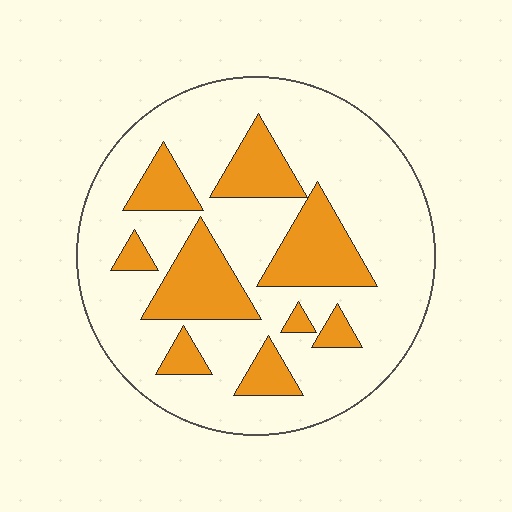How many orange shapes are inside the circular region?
9.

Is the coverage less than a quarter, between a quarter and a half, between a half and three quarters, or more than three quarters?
Between a quarter and a half.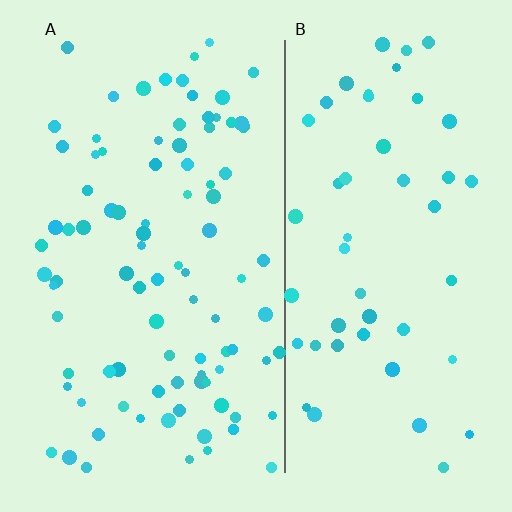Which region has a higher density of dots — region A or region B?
A (the left).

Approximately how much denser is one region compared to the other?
Approximately 1.8× — region A over region B.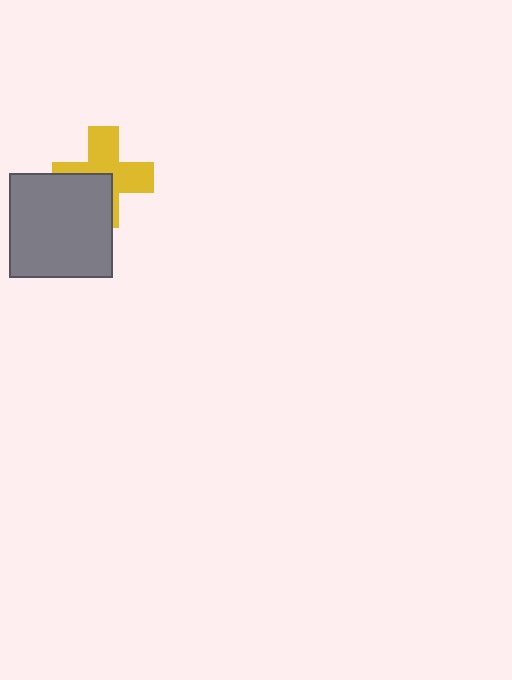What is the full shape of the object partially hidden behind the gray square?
The partially hidden object is a yellow cross.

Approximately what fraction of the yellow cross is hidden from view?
Roughly 39% of the yellow cross is hidden behind the gray square.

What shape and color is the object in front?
The object in front is a gray square.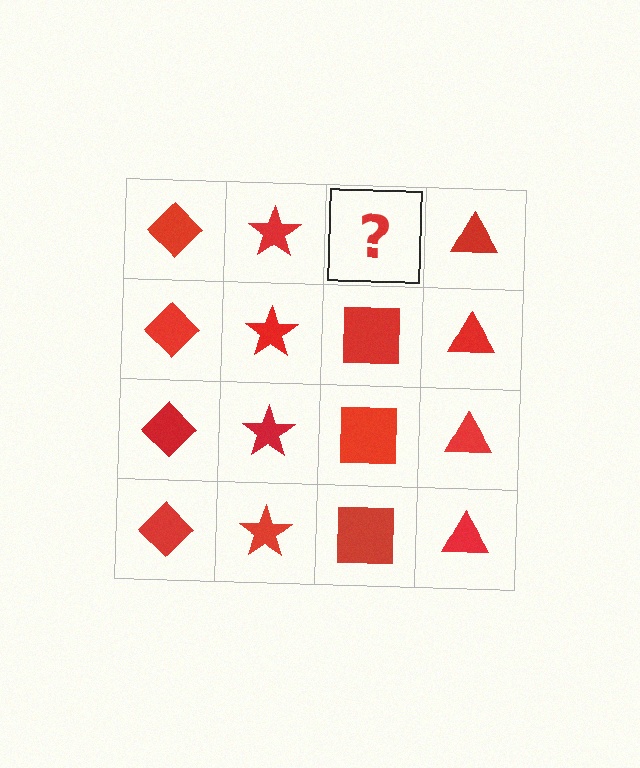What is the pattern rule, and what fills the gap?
The rule is that each column has a consistent shape. The gap should be filled with a red square.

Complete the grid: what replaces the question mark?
The question mark should be replaced with a red square.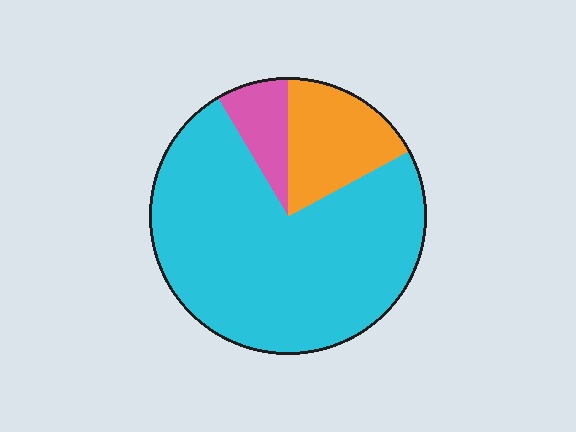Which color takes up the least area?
Pink, at roughly 10%.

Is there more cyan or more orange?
Cyan.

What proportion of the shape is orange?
Orange covers 17% of the shape.